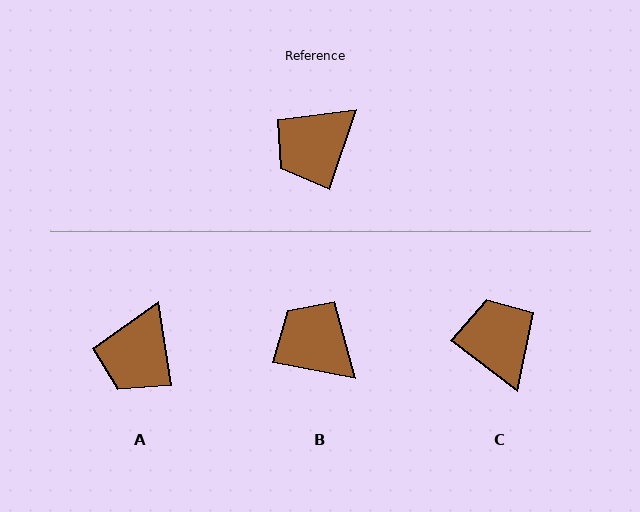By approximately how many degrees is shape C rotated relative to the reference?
Approximately 109 degrees clockwise.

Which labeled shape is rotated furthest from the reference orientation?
C, about 109 degrees away.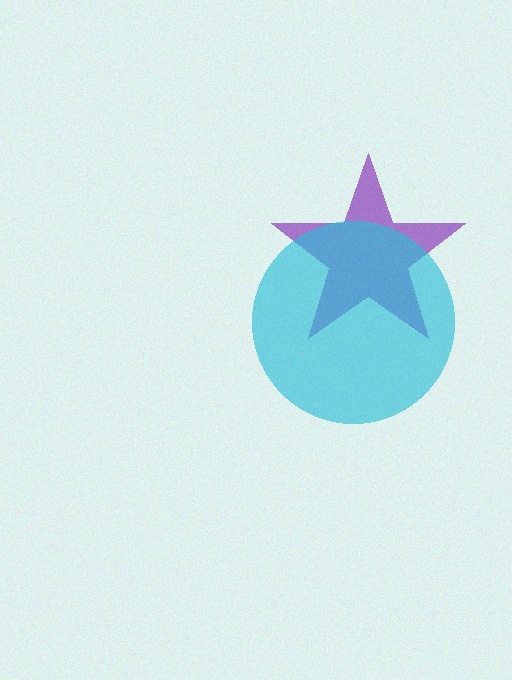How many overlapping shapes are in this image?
There are 2 overlapping shapes in the image.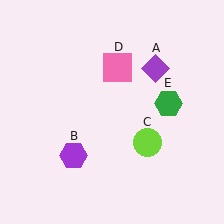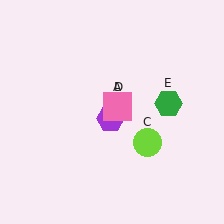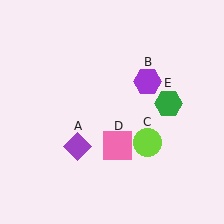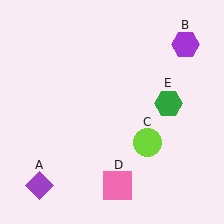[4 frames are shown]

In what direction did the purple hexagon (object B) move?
The purple hexagon (object B) moved up and to the right.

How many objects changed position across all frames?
3 objects changed position: purple diamond (object A), purple hexagon (object B), pink square (object D).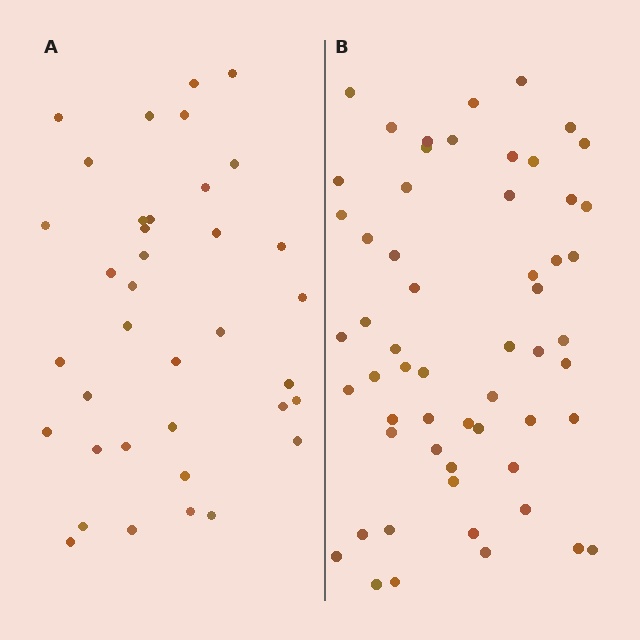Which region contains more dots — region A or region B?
Region B (the right region) has more dots.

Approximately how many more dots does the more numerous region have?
Region B has approximately 20 more dots than region A.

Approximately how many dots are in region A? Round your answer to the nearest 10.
About 40 dots. (The exact count is 37, which rounds to 40.)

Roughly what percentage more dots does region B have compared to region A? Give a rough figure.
About 55% more.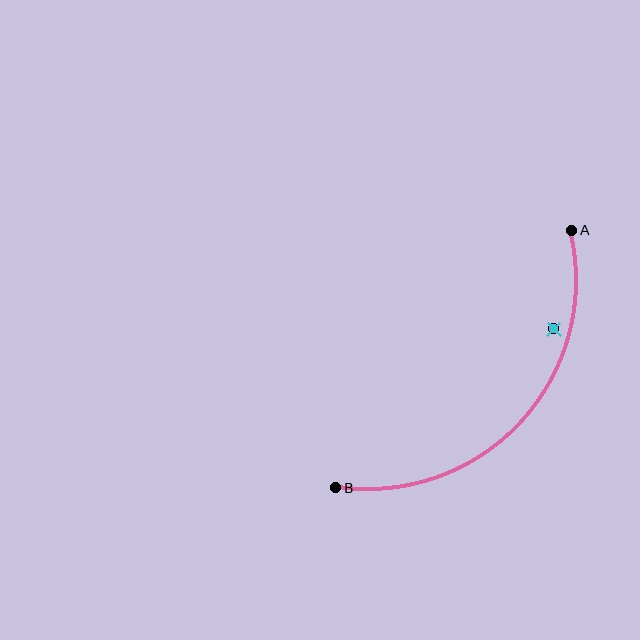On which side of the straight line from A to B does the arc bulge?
The arc bulges below and to the right of the straight line connecting A and B.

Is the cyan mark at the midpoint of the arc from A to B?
No — the cyan mark does not lie on the arc at all. It sits slightly inside the curve.